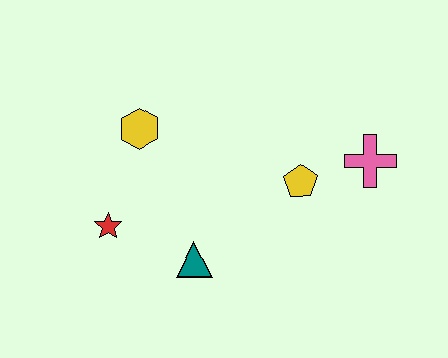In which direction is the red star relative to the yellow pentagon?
The red star is to the left of the yellow pentagon.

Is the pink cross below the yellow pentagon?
No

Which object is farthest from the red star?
The pink cross is farthest from the red star.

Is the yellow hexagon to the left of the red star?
No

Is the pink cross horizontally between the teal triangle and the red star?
No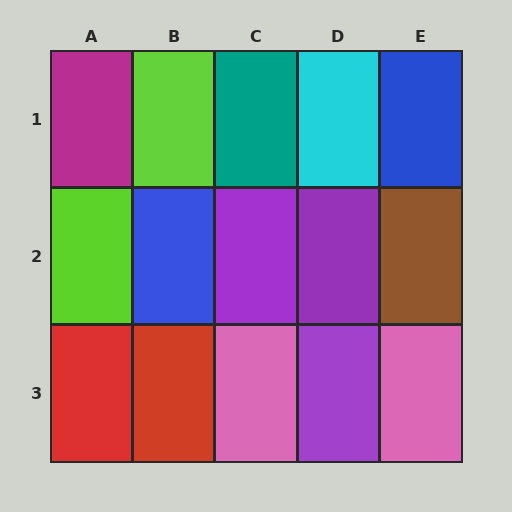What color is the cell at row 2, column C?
Purple.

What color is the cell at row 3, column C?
Pink.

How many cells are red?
2 cells are red.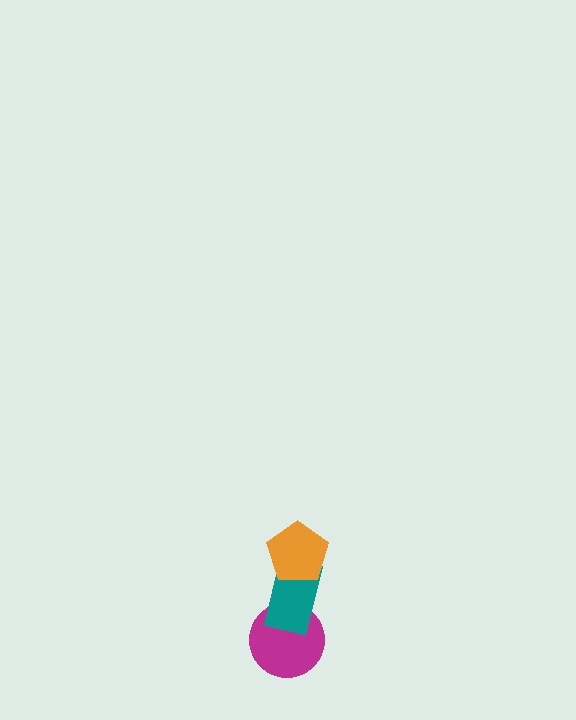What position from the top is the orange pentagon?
The orange pentagon is 1st from the top.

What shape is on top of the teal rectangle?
The orange pentagon is on top of the teal rectangle.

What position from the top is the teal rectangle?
The teal rectangle is 2nd from the top.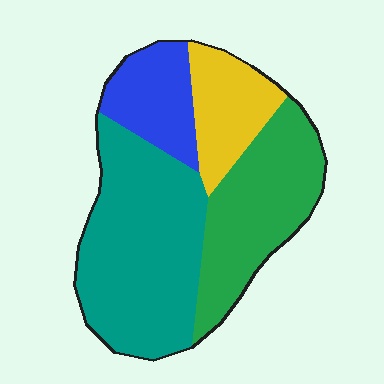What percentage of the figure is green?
Green covers 28% of the figure.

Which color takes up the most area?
Teal, at roughly 40%.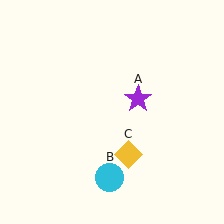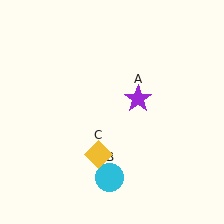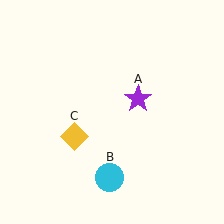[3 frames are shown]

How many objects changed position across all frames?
1 object changed position: yellow diamond (object C).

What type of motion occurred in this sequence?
The yellow diamond (object C) rotated clockwise around the center of the scene.